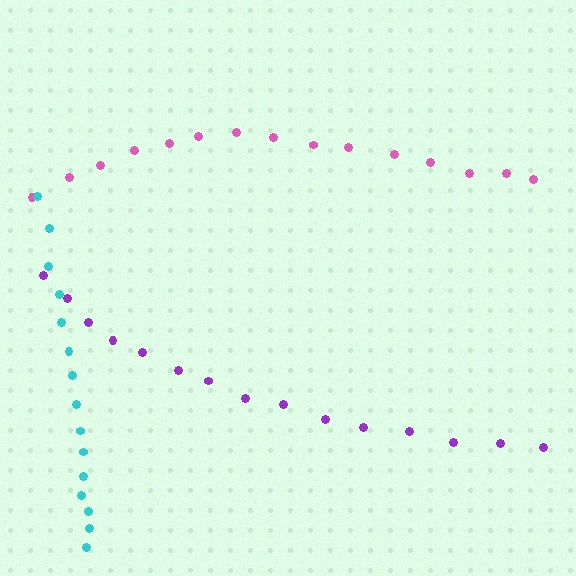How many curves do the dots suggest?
There are 3 distinct paths.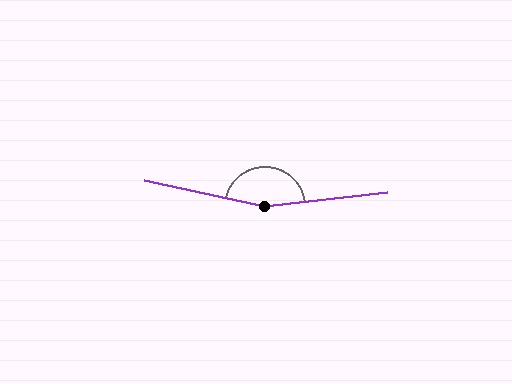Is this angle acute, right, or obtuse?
It is obtuse.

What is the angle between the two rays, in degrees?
Approximately 161 degrees.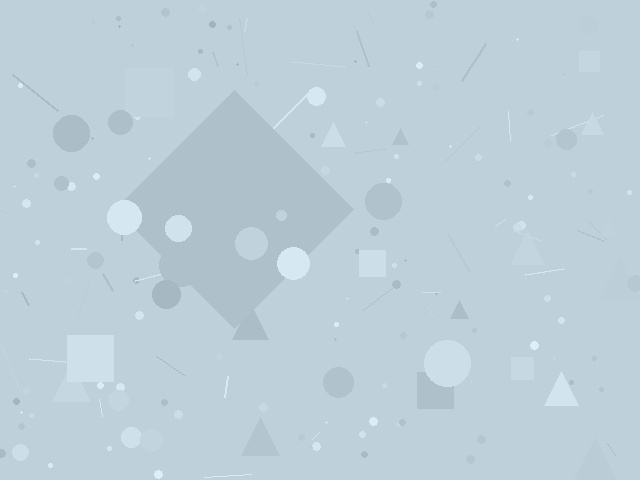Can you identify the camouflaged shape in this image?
The camouflaged shape is a diamond.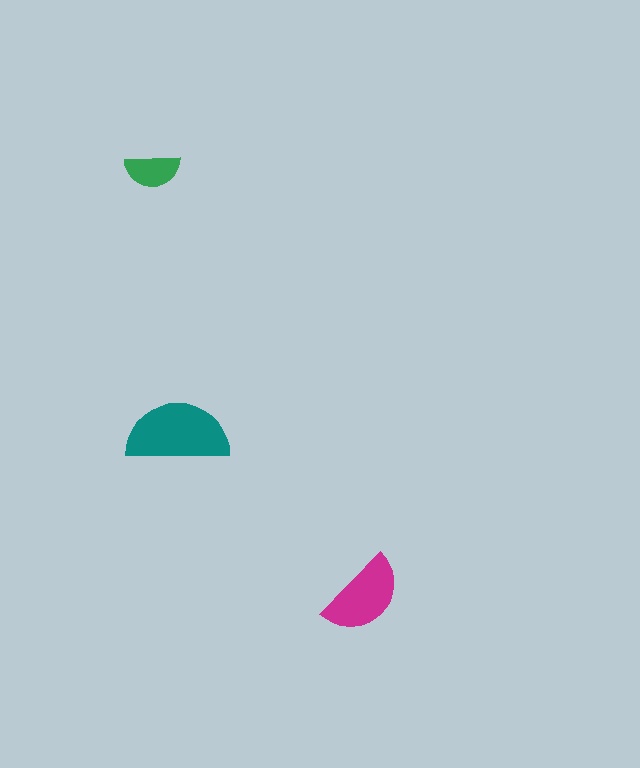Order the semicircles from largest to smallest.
the teal one, the magenta one, the green one.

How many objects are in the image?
There are 3 objects in the image.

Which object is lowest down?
The magenta semicircle is bottommost.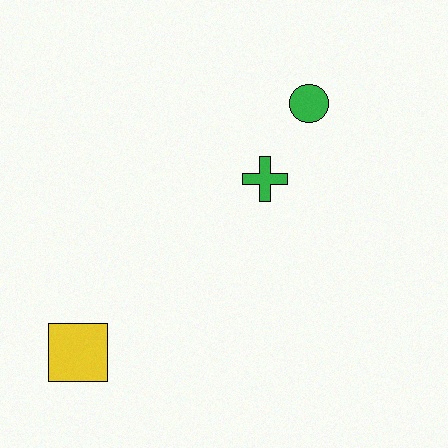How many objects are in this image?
There are 3 objects.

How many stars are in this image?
There are no stars.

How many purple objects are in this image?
There are no purple objects.